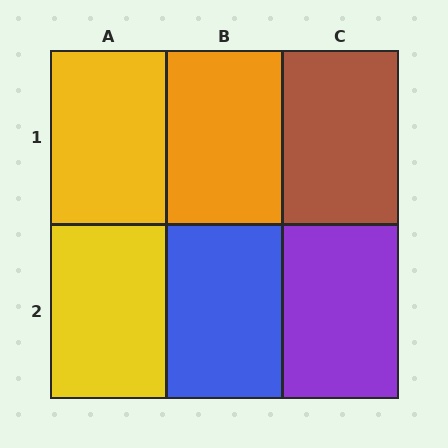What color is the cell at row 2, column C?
Purple.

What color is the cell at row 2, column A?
Yellow.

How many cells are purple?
1 cell is purple.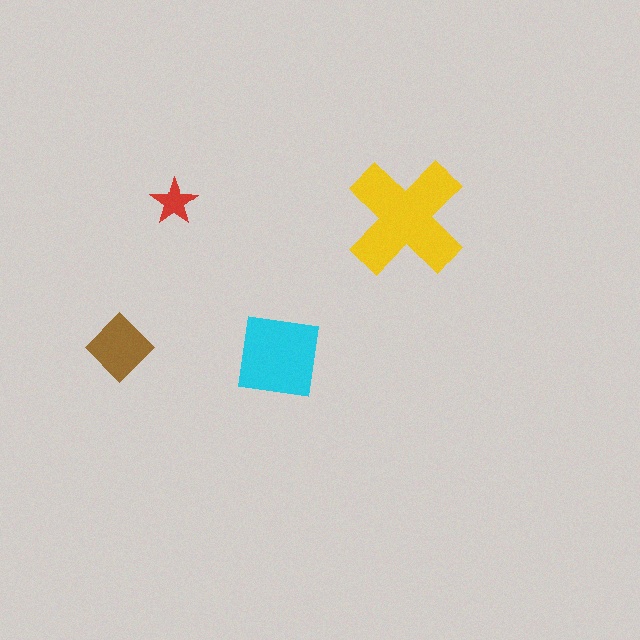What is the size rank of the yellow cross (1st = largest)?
1st.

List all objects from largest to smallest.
The yellow cross, the cyan square, the brown diamond, the red star.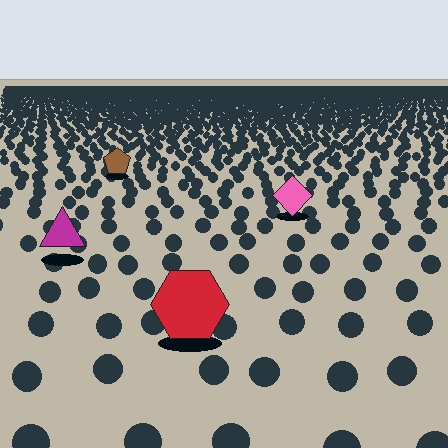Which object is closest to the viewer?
The red hexagon is closest. The texture marks near it are larger and more spread out.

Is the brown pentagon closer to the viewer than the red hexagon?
No. The red hexagon is closer — you can tell from the texture gradient: the ground texture is coarser near it.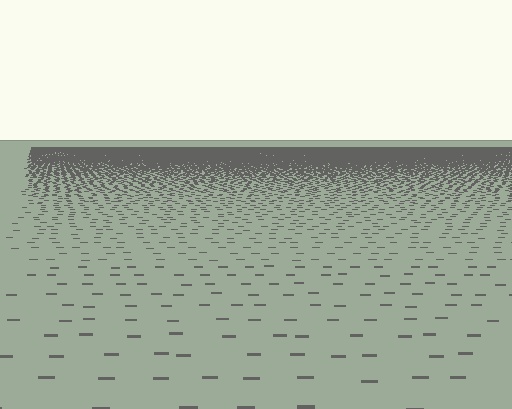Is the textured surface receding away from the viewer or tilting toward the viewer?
The surface is receding away from the viewer. Texture elements get smaller and denser toward the top.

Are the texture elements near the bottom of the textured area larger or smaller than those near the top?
Larger. Near the bottom, elements are closer to the viewer and appear at a bigger on-screen size.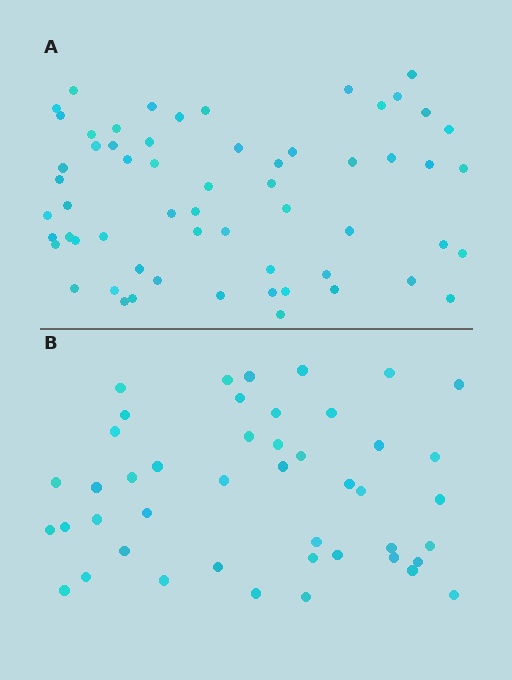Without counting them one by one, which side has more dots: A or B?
Region A (the top region) has more dots.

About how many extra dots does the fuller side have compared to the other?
Region A has approximately 15 more dots than region B.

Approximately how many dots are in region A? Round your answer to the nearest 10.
About 60 dots.